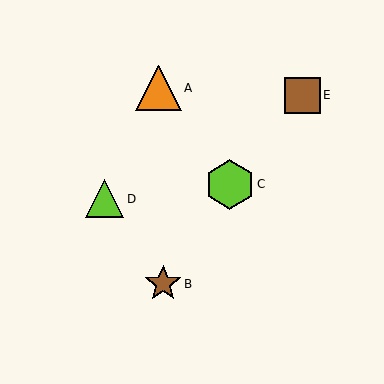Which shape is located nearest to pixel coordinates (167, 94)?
The orange triangle (labeled A) at (159, 88) is nearest to that location.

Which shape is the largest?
The lime hexagon (labeled C) is the largest.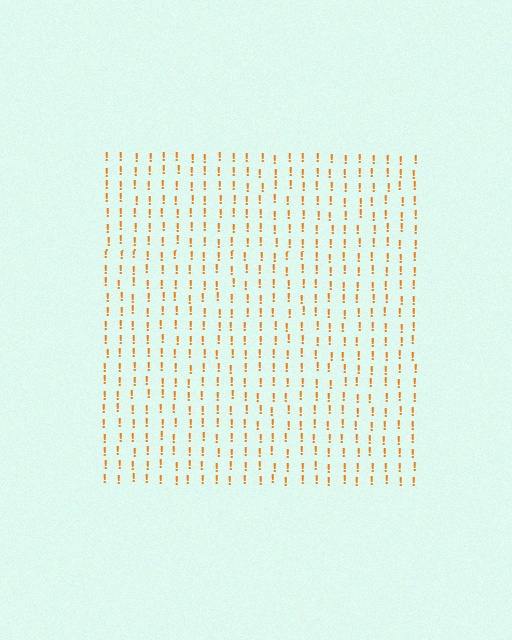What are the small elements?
The small elements are exclamation marks.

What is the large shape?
The large shape is a square.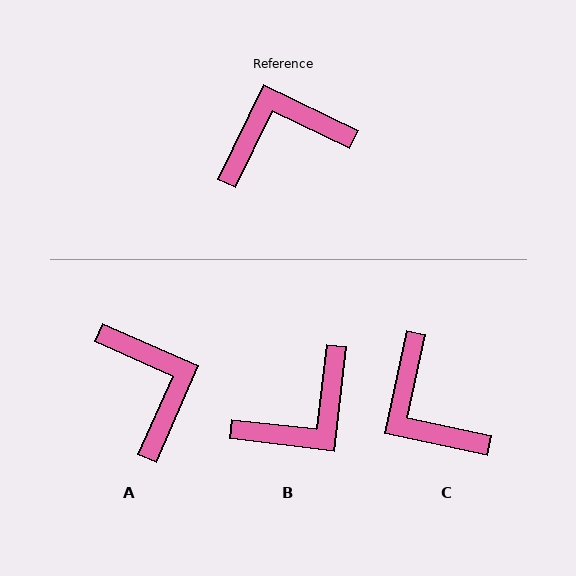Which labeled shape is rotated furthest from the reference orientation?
B, about 161 degrees away.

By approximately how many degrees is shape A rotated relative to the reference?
Approximately 88 degrees clockwise.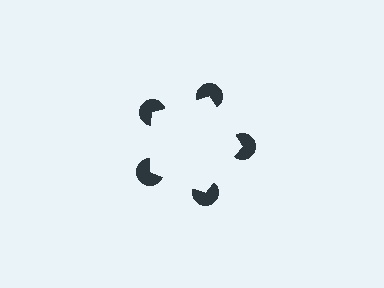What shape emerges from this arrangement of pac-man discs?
An illusory pentagon — its edges are inferred from the aligned wedge cuts in the pac-man discs, not physically drawn.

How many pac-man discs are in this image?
There are 5 — one at each vertex of the illusory pentagon.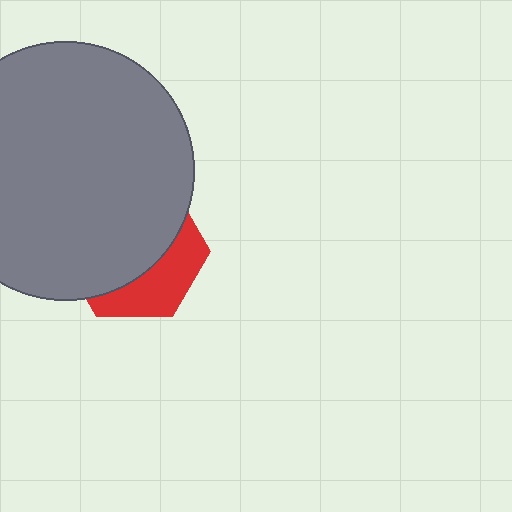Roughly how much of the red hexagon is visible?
A small part of it is visible (roughly 34%).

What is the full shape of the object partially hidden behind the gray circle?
The partially hidden object is a red hexagon.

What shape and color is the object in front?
The object in front is a gray circle.